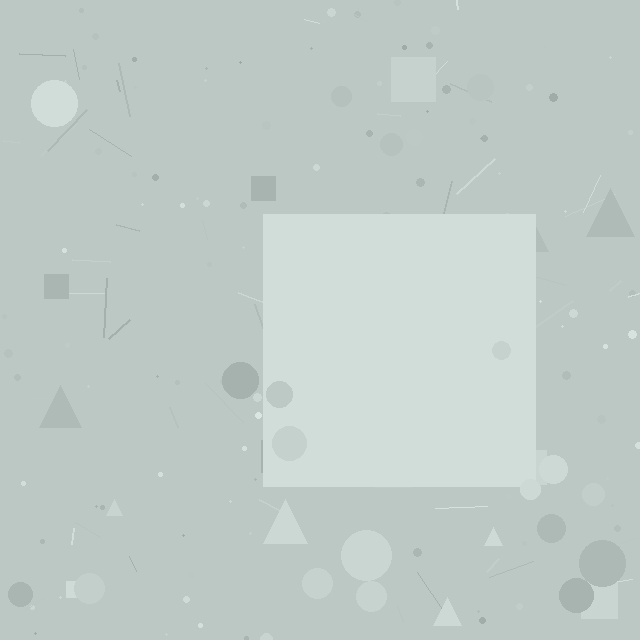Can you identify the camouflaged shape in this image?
The camouflaged shape is a square.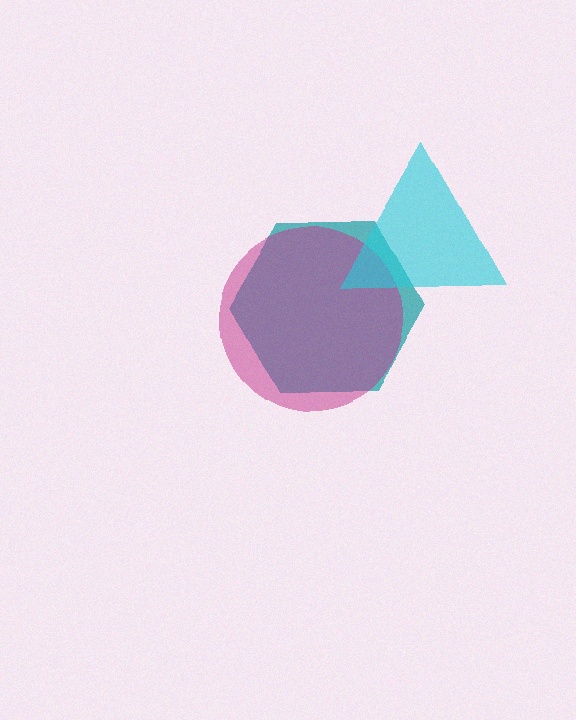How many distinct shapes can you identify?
There are 3 distinct shapes: a teal hexagon, a magenta circle, a cyan triangle.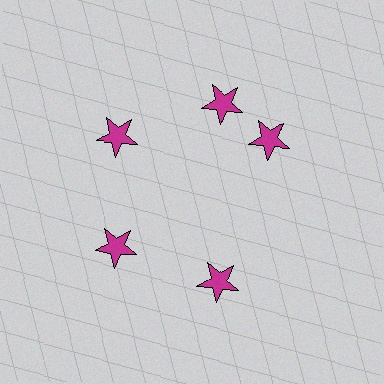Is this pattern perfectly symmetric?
No. The 5 magenta stars are arranged in a ring, but one element near the 3 o'clock position is rotated out of alignment along the ring, breaking the 5-fold rotational symmetry.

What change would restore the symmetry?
The symmetry would be restored by rotating it back into even spacing with its neighbors so that all 5 stars sit at equal angles and equal distance from the center.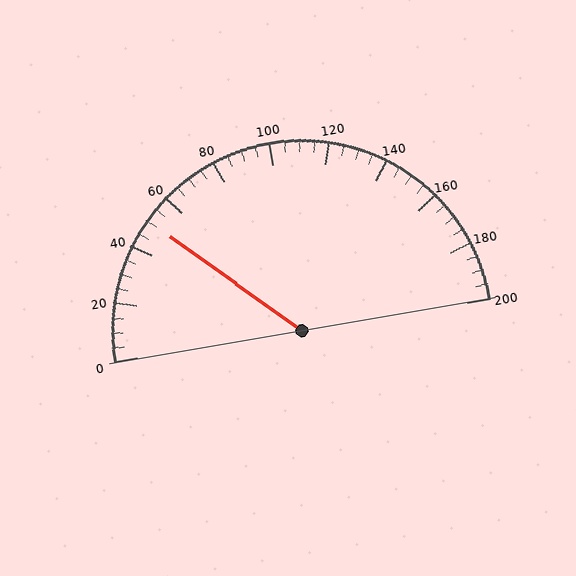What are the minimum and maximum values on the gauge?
The gauge ranges from 0 to 200.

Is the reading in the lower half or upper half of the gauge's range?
The reading is in the lower half of the range (0 to 200).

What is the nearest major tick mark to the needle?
The nearest major tick mark is 40.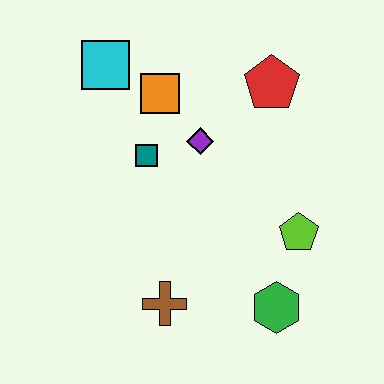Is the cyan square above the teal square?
Yes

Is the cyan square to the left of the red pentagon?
Yes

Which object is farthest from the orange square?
The green hexagon is farthest from the orange square.